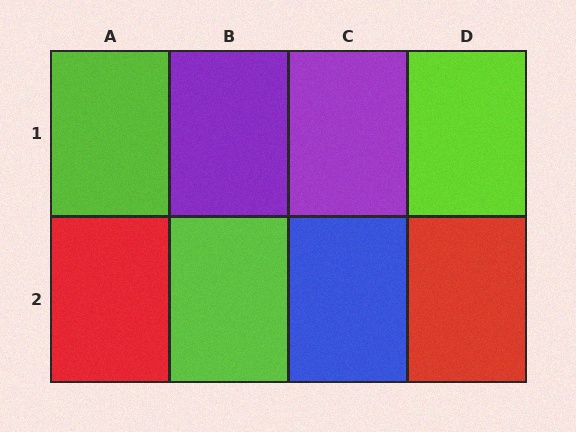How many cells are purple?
2 cells are purple.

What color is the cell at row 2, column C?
Blue.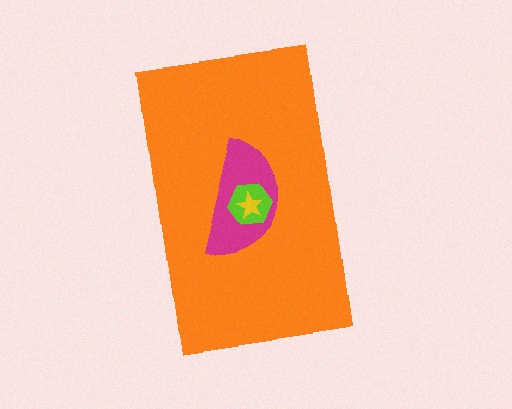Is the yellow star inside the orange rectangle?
Yes.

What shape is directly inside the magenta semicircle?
The lime hexagon.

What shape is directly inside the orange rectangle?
The magenta semicircle.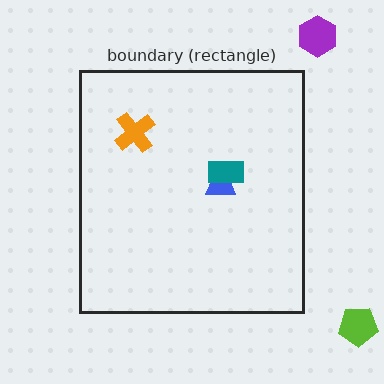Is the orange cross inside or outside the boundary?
Inside.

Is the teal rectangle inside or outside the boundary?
Inside.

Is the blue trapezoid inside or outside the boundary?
Inside.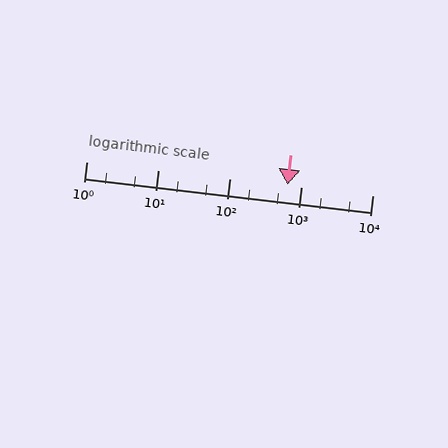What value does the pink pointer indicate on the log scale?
The pointer indicates approximately 640.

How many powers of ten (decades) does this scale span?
The scale spans 4 decades, from 1 to 10000.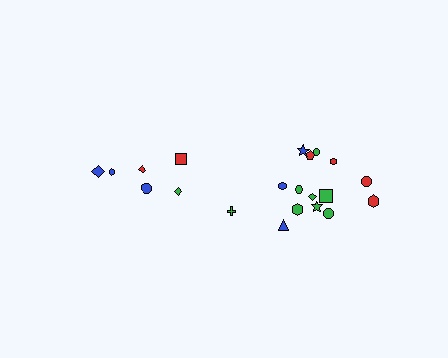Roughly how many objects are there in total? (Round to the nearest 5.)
Roughly 20 objects in total.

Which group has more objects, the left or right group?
The right group.